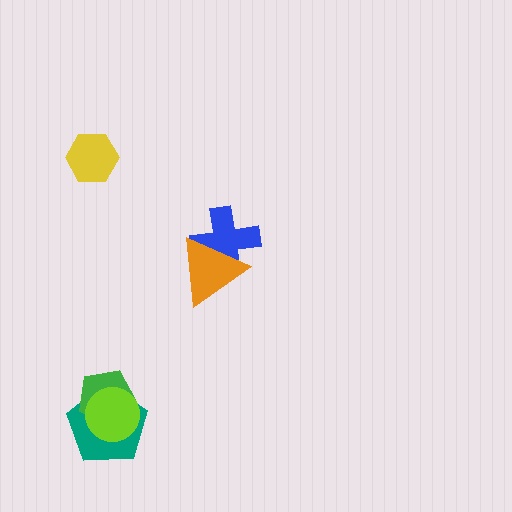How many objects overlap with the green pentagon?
2 objects overlap with the green pentagon.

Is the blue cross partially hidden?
Yes, it is partially covered by another shape.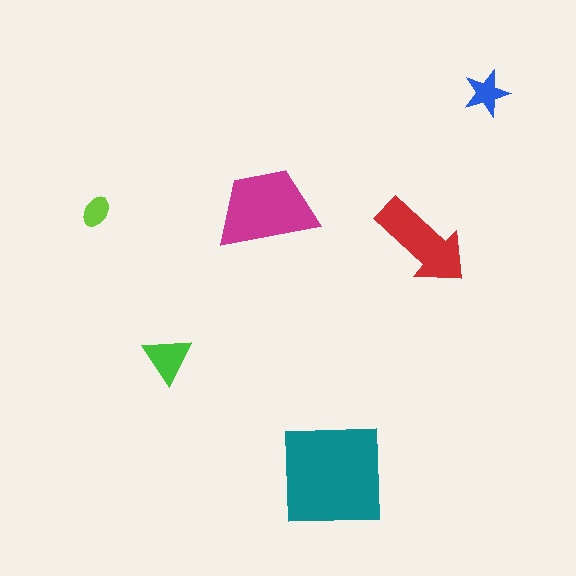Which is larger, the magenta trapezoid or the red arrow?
The magenta trapezoid.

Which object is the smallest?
The lime ellipse.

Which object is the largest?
The teal square.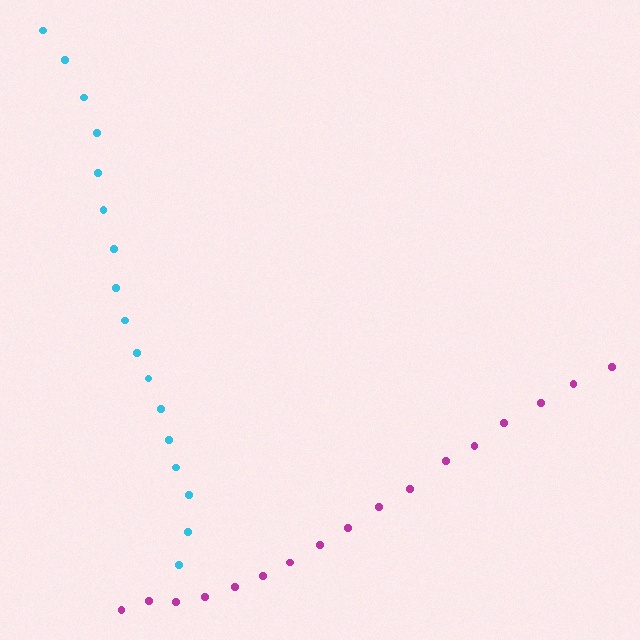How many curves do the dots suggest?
There are 2 distinct paths.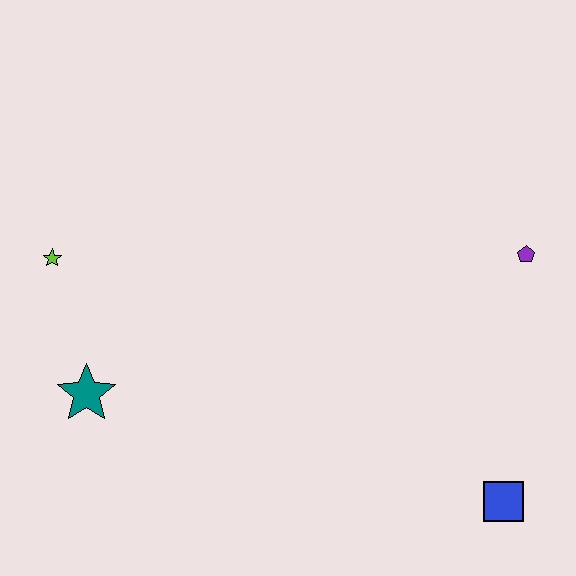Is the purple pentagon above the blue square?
Yes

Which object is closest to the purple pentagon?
The blue square is closest to the purple pentagon.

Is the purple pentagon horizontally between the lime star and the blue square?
No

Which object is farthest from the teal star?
The purple pentagon is farthest from the teal star.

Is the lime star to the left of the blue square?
Yes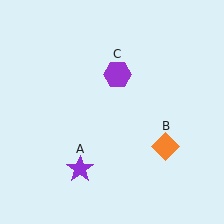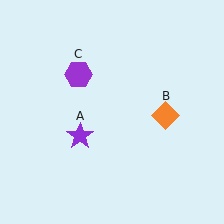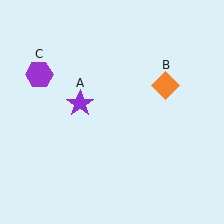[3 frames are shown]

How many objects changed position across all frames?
3 objects changed position: purple star (object A), orange diamond (object B), purple hexagon (object C).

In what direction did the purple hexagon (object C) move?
The purple hexagon (object C) moved left.